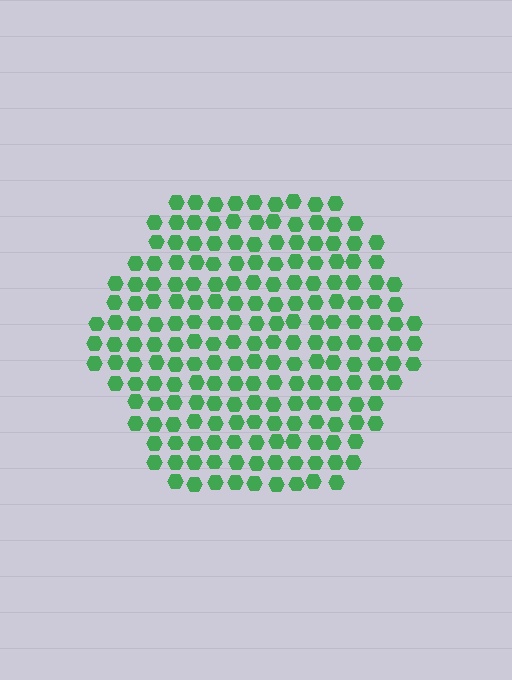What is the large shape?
The large shape is a hexagon.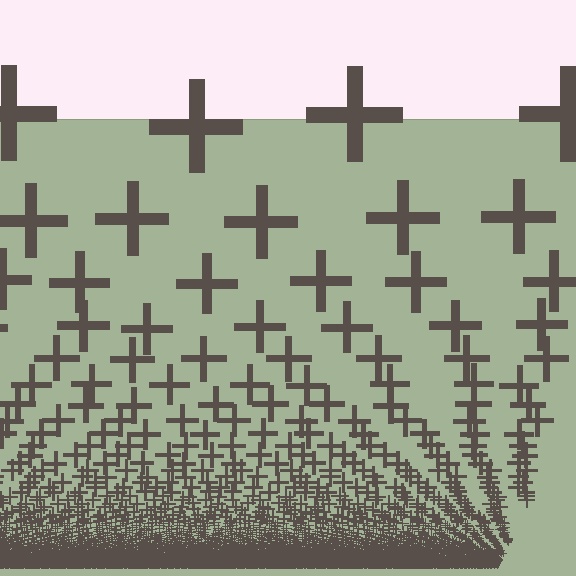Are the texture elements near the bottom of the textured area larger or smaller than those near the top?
Smaller. The gradient is inverted — elements near the bottom are smaller and denser.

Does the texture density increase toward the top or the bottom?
Density increases toward the bottom.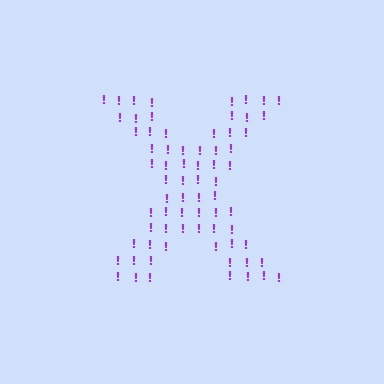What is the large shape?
The large shape is the letter X.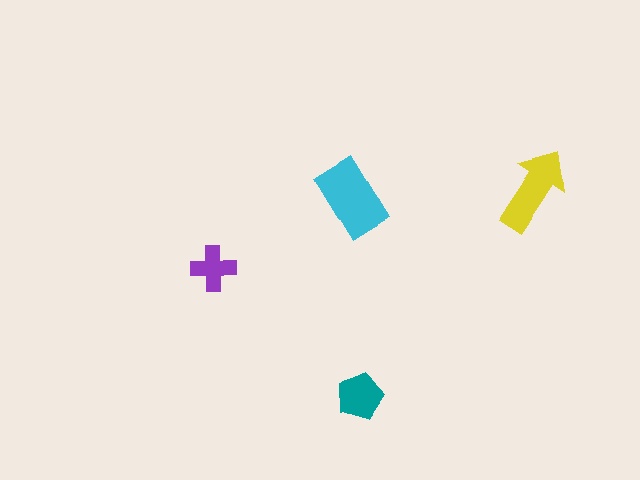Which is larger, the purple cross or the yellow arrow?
The yellow arrow.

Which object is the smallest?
The purple cross.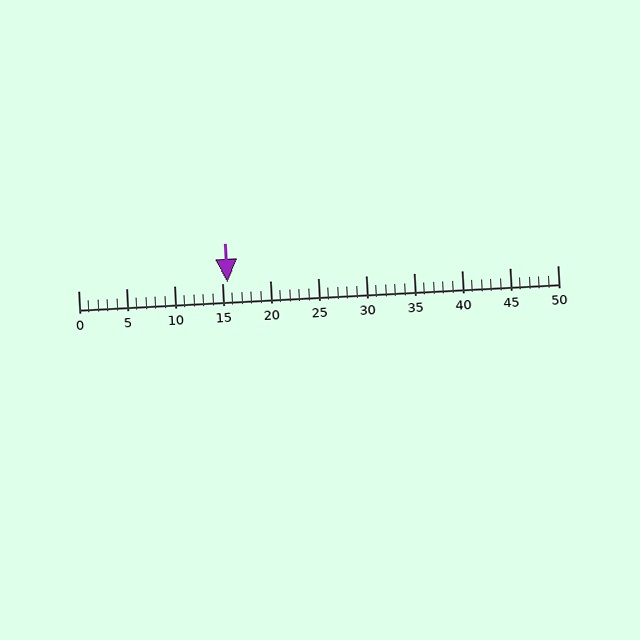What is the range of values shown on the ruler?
The ruler shows values from 0 to 50.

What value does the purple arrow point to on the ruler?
The purple arrow points to approximately 16.